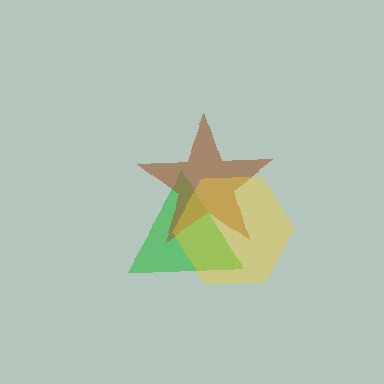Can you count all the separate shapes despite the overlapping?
Yes, there are 3 separate shapes.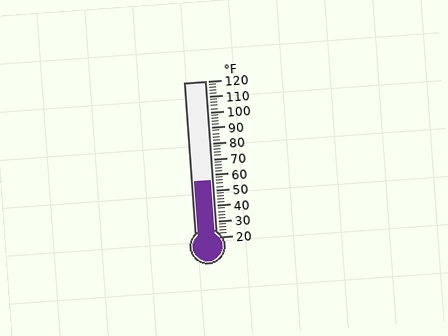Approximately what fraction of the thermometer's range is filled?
The thermometer is filled to approximately 35% of its range.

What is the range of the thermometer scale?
The thermometer scale ranges from 20°F to 120°F.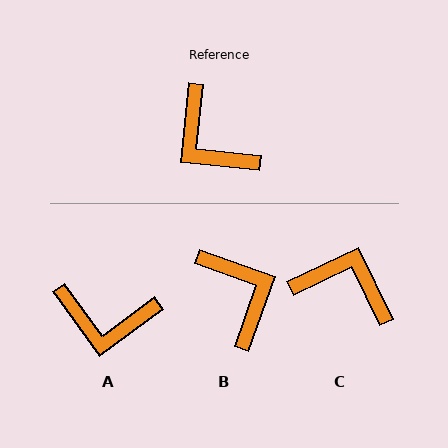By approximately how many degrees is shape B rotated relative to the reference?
Approximately 166 degrees counter-clockwise.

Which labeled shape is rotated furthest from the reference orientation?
B, about 166 degrees away.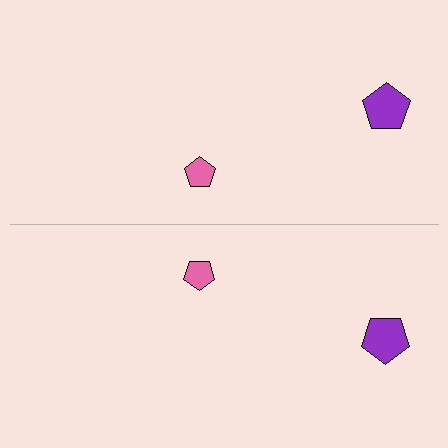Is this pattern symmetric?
Yes, this pattern has bilateral (reflection) symmetry.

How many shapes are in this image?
There are 4 shapes in this image.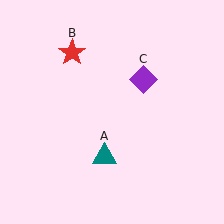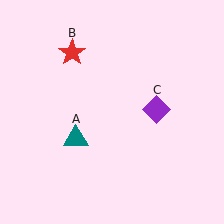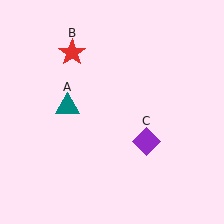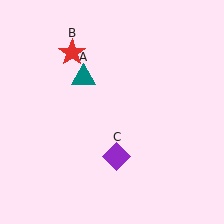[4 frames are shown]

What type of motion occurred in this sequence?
The teal triangle (object A), purple diamond (object C) rotated clockwise around the center of the scene.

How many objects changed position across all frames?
2 objects changed position: teal triangle (object A), purple diamond (object C).